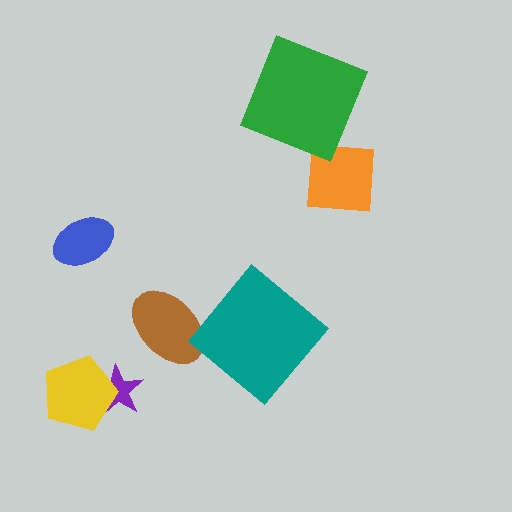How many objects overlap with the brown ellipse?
0 objects overlap with the brown ellipse.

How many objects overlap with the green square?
0 objects overlap with the green square.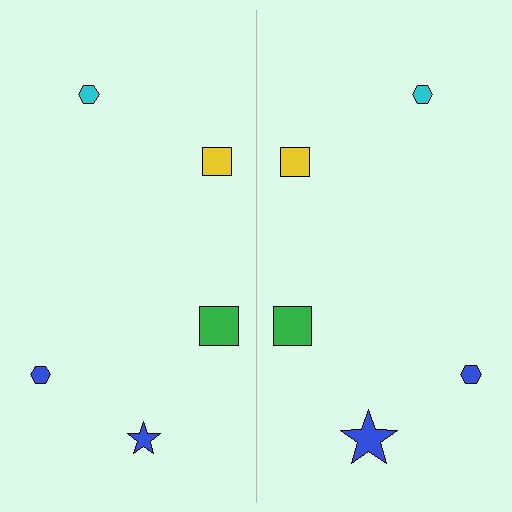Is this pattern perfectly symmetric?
No, the pattern is not perfectly symmetric. The blue star on the right side has a different size than its mirror counterpart.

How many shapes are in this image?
There are 10 shapes in this image.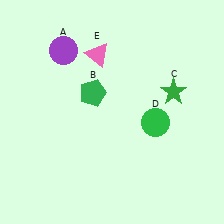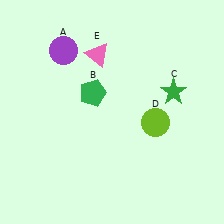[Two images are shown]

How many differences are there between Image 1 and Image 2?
There is 1 difference between the two images.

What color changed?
The circle (D) changed from green in Image 1 to lime in Image 2.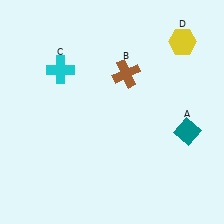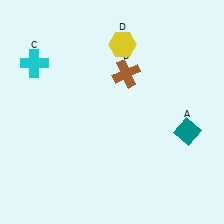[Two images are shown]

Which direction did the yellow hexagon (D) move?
The yellow hexagon (D) moved left.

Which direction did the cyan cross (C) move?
The cyan cross (C) moved left.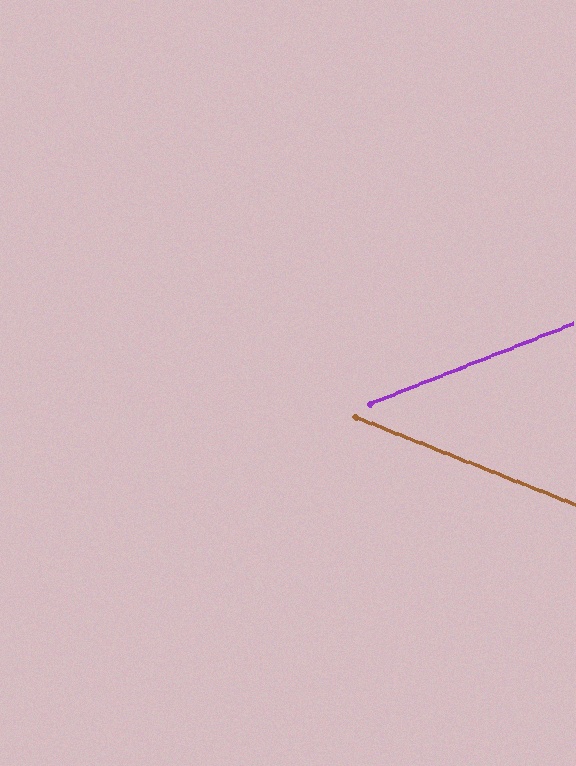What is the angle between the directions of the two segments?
Approximately 43 degrees.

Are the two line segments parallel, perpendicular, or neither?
Neither parallel nor perpendicular — they differ by about 43°.